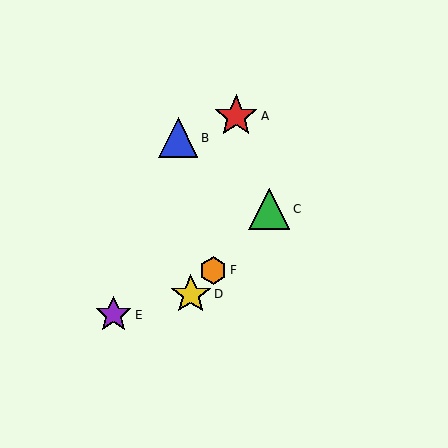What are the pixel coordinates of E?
Object E is at (114, 315).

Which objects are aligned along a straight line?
Objects C, D, F are aligned along a straight line.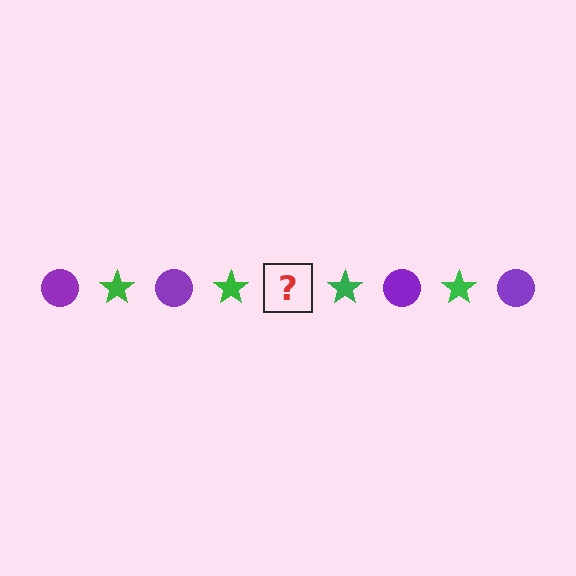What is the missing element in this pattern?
The missing element is a purple circle.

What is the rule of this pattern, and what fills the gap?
The rule is that the pattern alternates between purple circle and green star. The gap should be filled with a purple circle.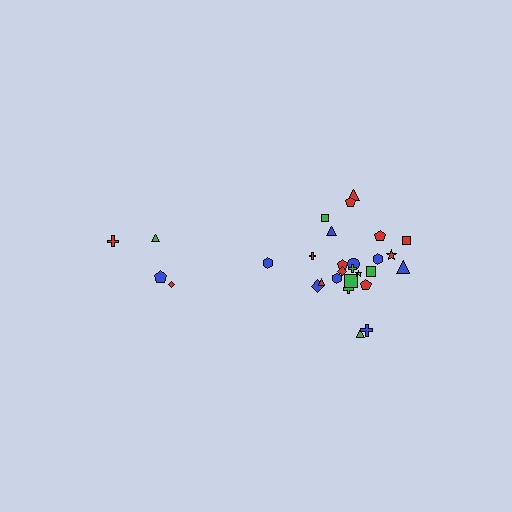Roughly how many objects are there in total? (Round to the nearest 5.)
Roughly 30 objects in total.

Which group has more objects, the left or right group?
The right group.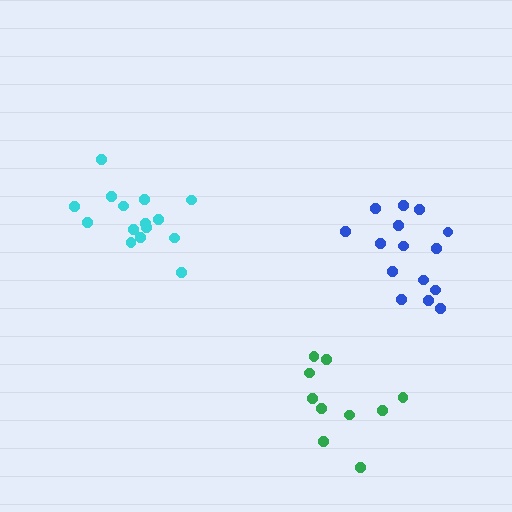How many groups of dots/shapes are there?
There are 3 groups.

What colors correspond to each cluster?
The clusters are colored: green, blue, cyan.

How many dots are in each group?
Group 1: 10 dots, Group 2: 15 dots, Group 3: 15 dots (40 total).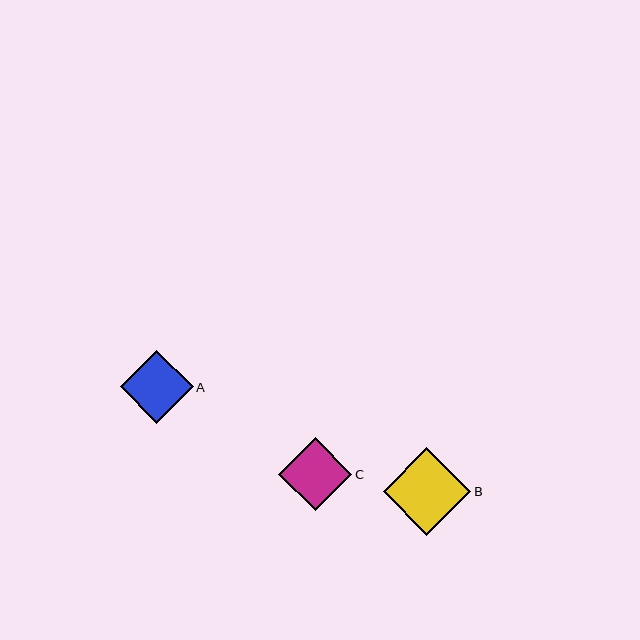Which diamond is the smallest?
Diamond C is the smallest with a size of approximately 73 pixels.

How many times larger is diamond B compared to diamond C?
Diamond B is approximately 1.2 times the size of diamond C.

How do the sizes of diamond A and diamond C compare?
Diamond A and diamond C are approximately the same size.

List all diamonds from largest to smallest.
From largest to smallest: B, A, C.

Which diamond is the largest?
Diamond B is the largest with a size of approximately 87 pixels.